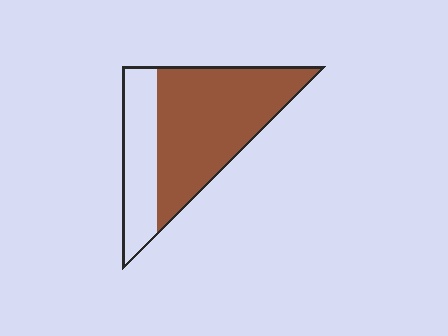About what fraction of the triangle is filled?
About two thirds (2/3).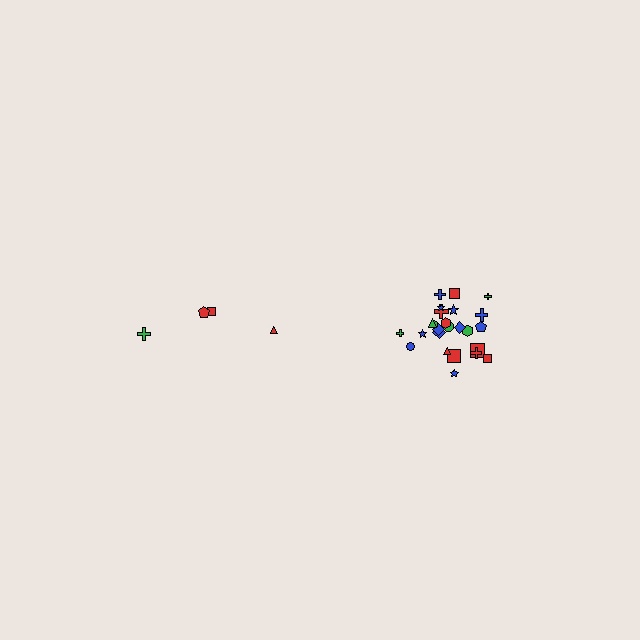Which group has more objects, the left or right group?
The right group.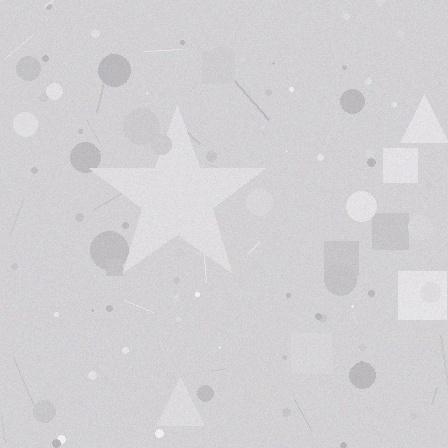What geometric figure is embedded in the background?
A star is embedded in the background.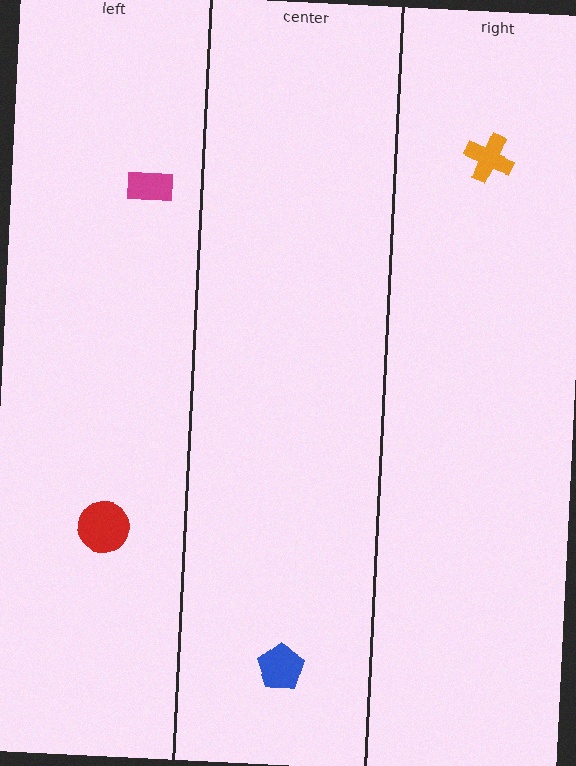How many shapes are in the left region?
2.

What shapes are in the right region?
The orange cross.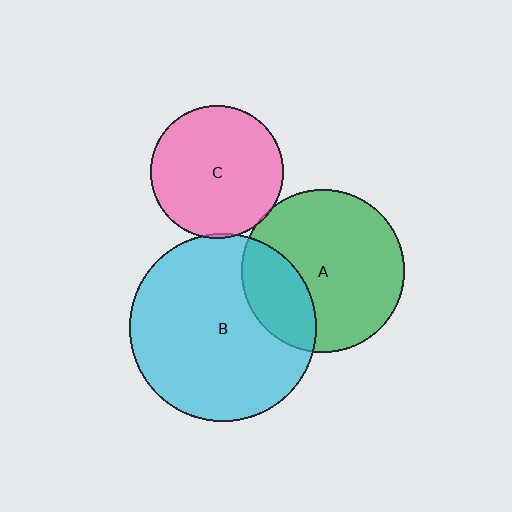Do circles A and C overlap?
Yes.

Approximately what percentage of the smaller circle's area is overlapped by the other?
Approximately 5%.